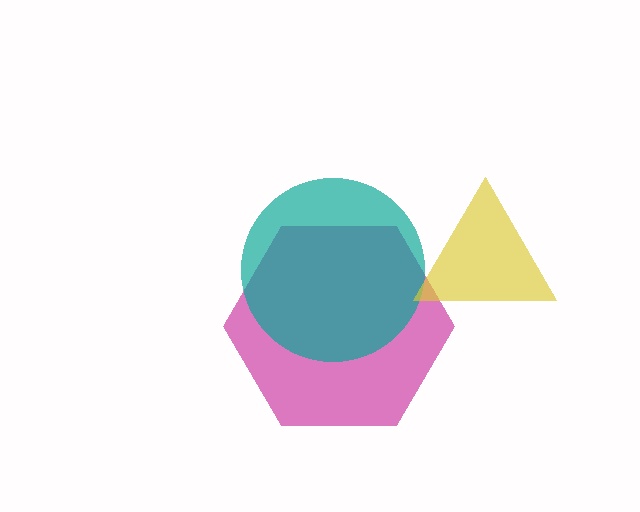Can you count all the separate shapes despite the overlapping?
Yes, there are 3 separate shapes.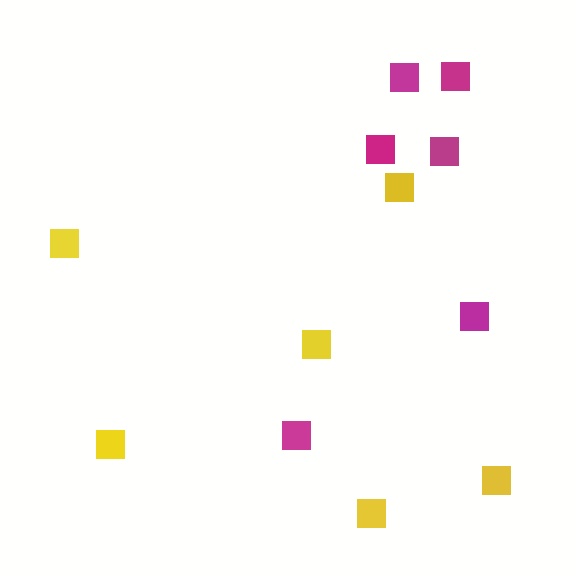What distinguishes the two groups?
There are 2 groups: one group of magenta squares (6) and one group of yellow squares (6).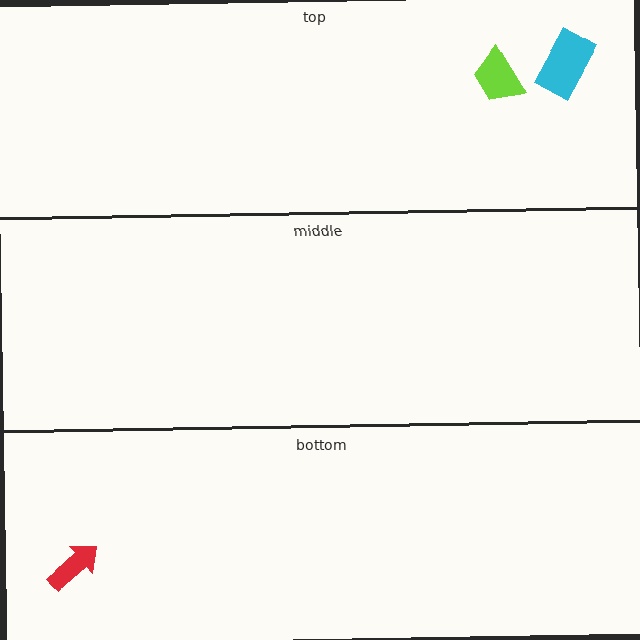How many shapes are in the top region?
2.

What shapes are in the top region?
The lime trapezoid, the cyan rectangle.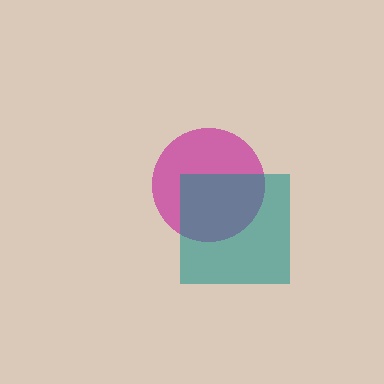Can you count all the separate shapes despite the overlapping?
Yes, there are 2 separate shapes.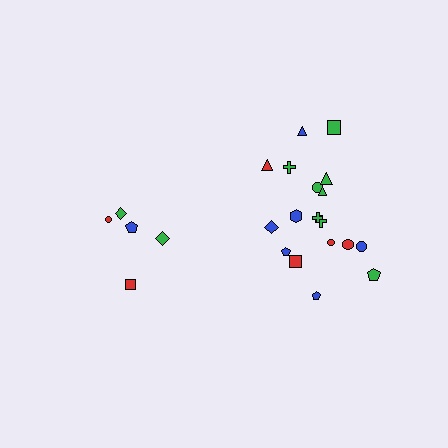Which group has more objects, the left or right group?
The right group.